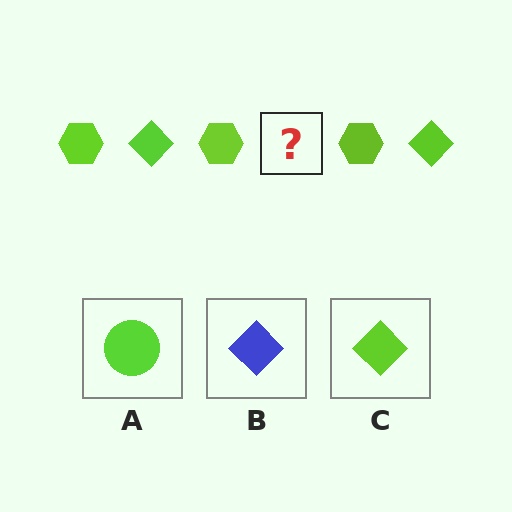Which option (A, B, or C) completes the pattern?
C.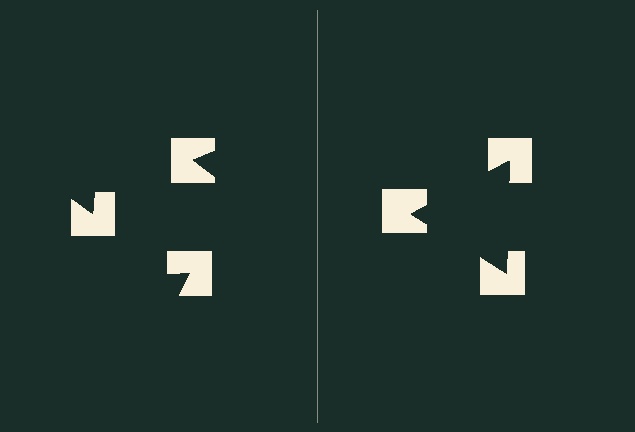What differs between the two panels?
The notched squares are positioned identically on both sides; only the wedge orientations differ. On the right they align to a triangle; on the left they are misaligned.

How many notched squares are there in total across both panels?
6 — 3 on each side.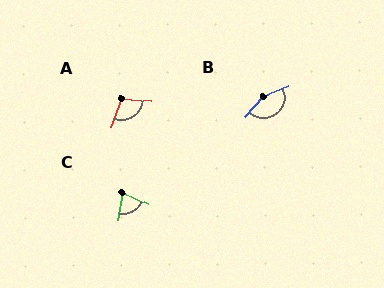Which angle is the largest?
B, at approximately 151 degrees.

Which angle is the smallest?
C, at approximately 73 degrees.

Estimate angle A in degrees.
Approximately 104 degrees.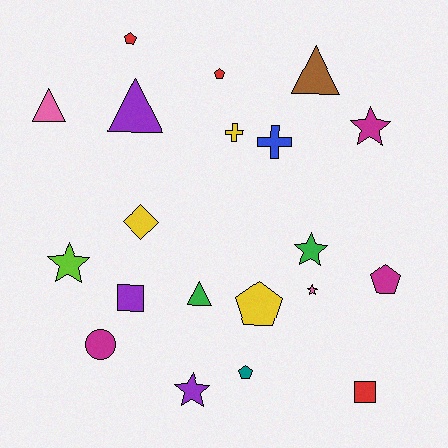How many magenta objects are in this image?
There are 3 magenta objects.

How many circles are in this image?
There is 1 circle.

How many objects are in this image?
There are 20 objects.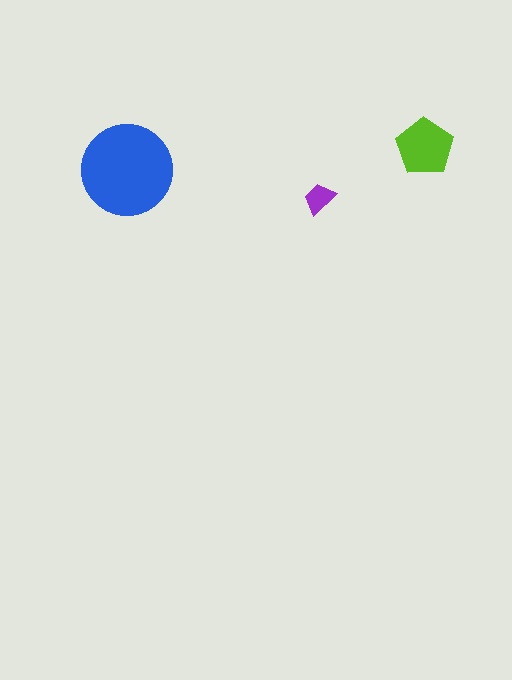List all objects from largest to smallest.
The blue circle, the lime pentagon, the purple trapezoid.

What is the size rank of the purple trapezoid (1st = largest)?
3rd.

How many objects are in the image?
There are 3 objects in the image.